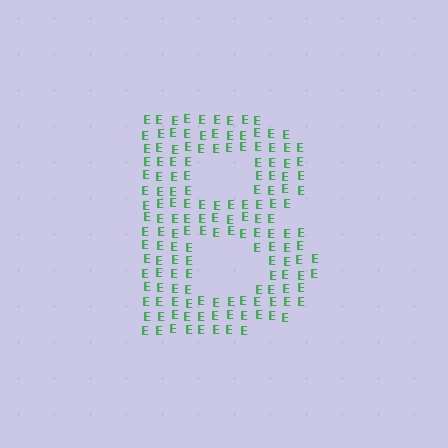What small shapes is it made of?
It is made of small letter E's.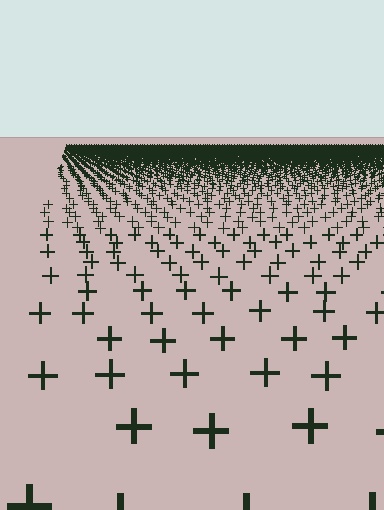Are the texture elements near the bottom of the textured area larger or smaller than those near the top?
Larger. Near the bottom, elements are closer to the viewer and appear at a bigger on-screen size.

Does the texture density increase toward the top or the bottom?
Density increases toward the top.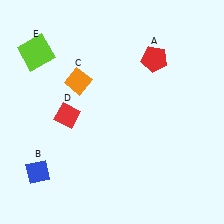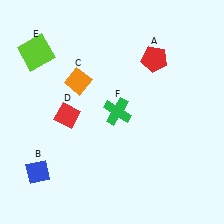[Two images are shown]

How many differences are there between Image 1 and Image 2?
There is 1 difference between the two images.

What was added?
A green cross (F) was added in Image 2.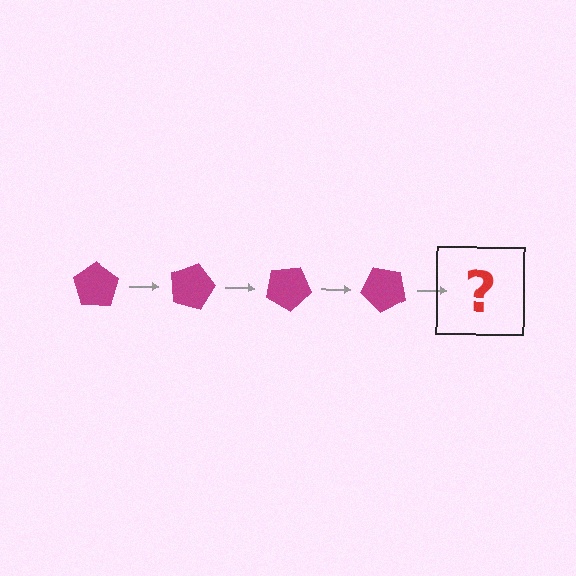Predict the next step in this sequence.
The next step is a magenta pentagon rotated 60 degrees.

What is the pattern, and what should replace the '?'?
The pattern is that the pentagon rotates 15 degrees each step. The '?' should be a magenta pentagon rotated 60 degrees.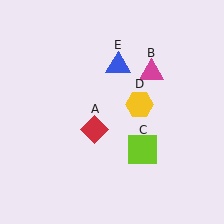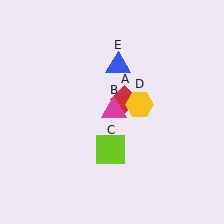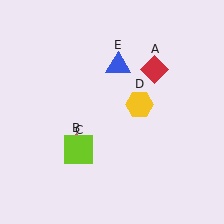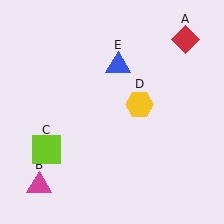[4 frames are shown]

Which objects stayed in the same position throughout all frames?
Yellow hexagon (object D) and blue triangle (object E) remained stationary.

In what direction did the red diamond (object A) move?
The red diamond (object A) moved up and to the right.